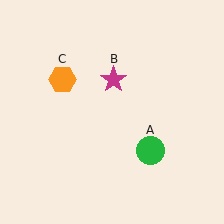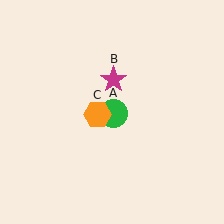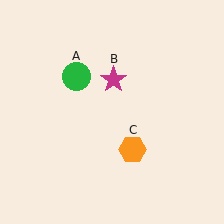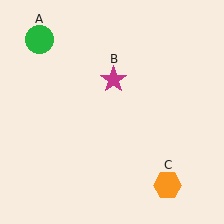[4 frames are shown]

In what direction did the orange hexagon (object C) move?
The orange hexagon (object C) moved down and to the right.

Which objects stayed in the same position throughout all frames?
Magenta star (object B) remained stationary.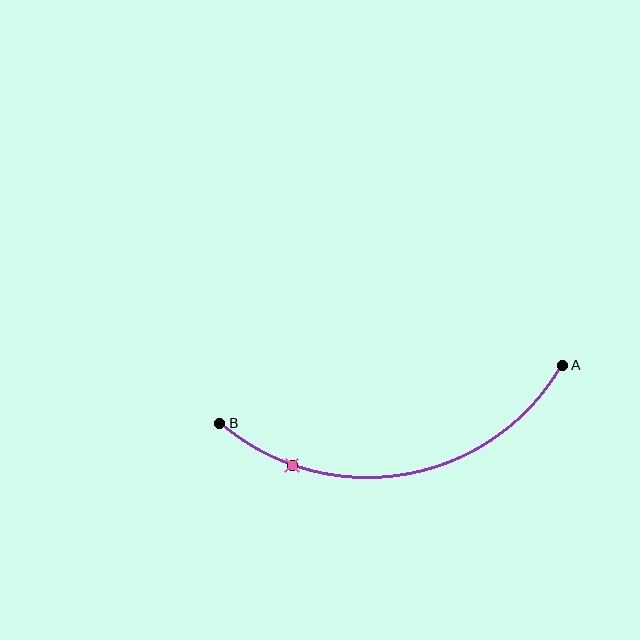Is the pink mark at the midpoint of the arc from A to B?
No. The pink mark lies on the arc but is closer to endpoint B. The arc midpoint would be at the point on the curve equidistant along the arc from both A and B.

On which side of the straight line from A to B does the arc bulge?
The arc bulges below the straight line connecting A and B.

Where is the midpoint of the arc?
The arc midpoint is the point on the curve farthest from the straight line joining A and B. It sits below that line.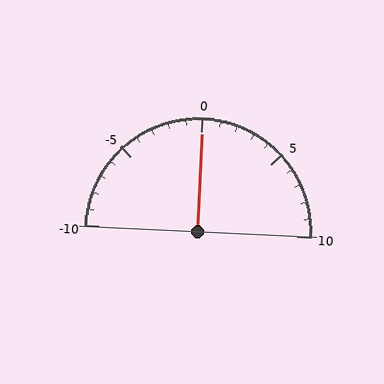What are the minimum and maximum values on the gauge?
The gauge ranges from -10 to 10.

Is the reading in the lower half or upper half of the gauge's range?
The reading is in the upper half of the range (-10 to 10).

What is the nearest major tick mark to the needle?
The nearest major tick mark is 0.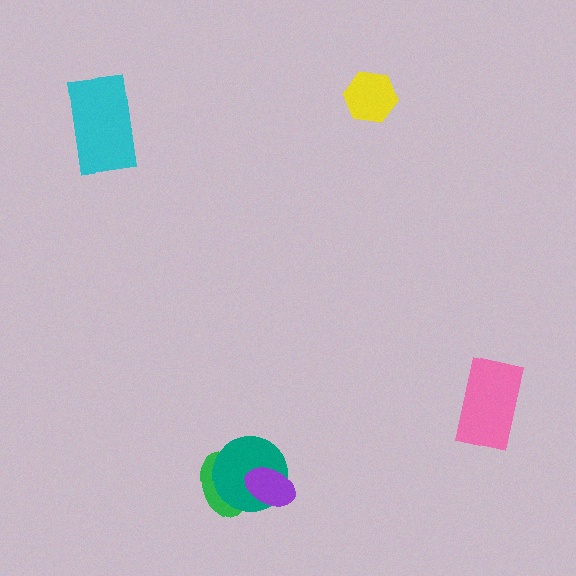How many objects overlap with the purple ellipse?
2 objects overlap with the purple ellipse.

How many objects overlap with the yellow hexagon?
0 objects overlap with the yellow hexagon.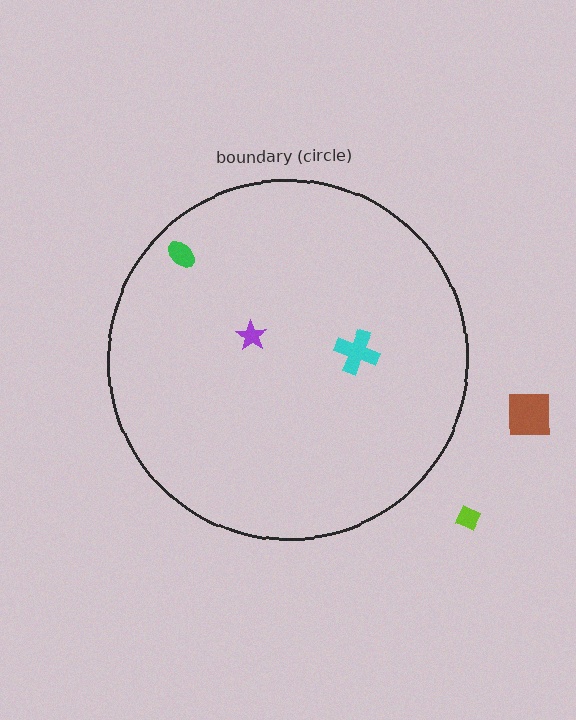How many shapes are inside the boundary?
3 inside, 2 outside.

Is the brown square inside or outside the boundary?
Outside.